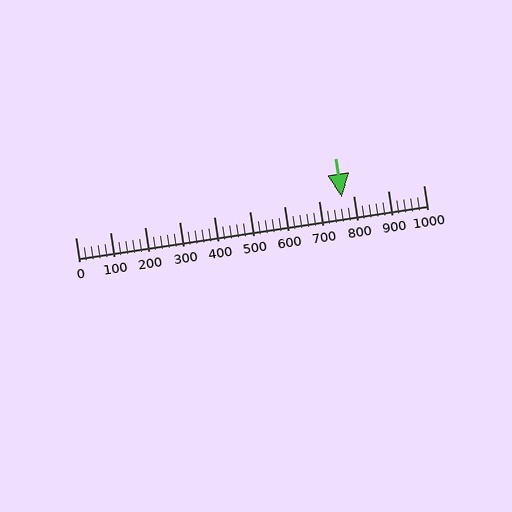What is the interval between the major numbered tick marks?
The major tick marks are spaced 100 units apart.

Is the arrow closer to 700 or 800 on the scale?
The arrow is closer to 800.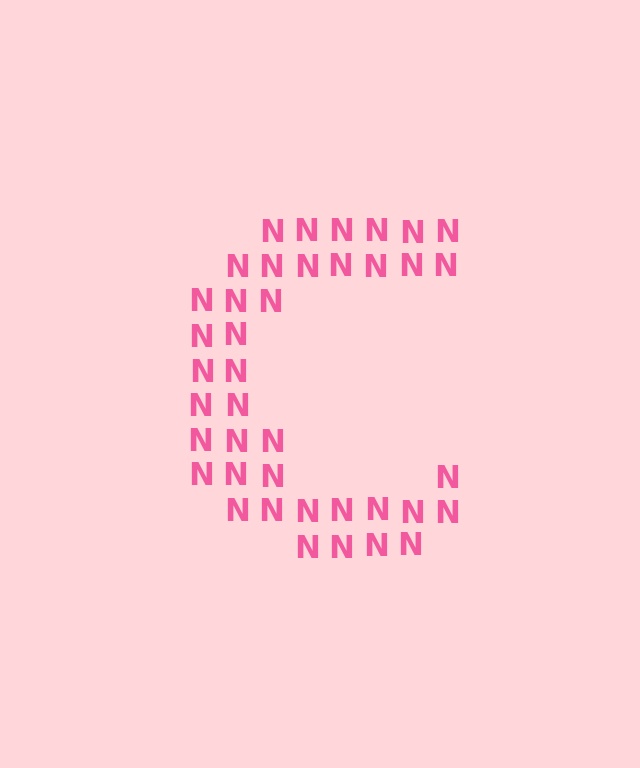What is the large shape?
The large shape is the letter C.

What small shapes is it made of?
It is made of small letter N's.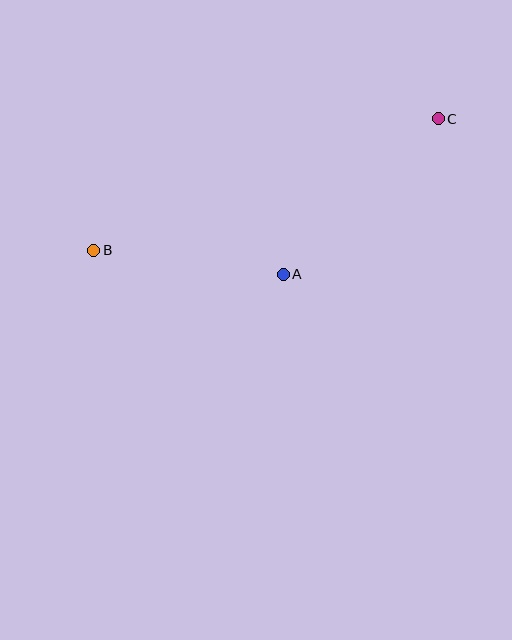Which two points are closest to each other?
Points A and B are closest to each other.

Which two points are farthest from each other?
Points B and C are farthest from each other.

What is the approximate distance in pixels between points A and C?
The distance between A and C is approximately 219 pixels.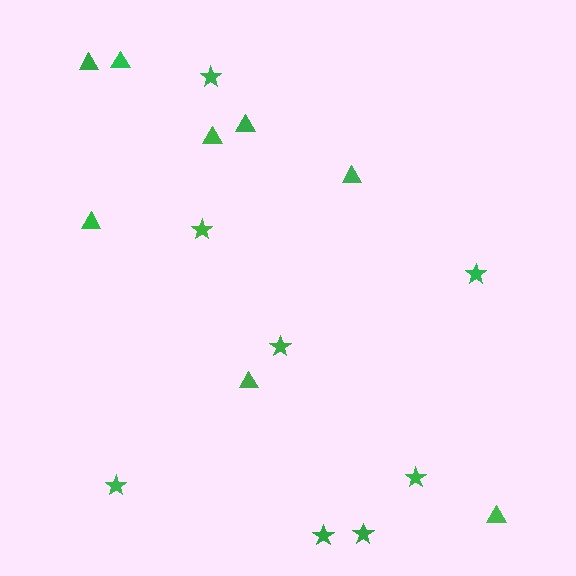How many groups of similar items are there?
There are 2 groups: one group of triangles (8) and one group of stars (8).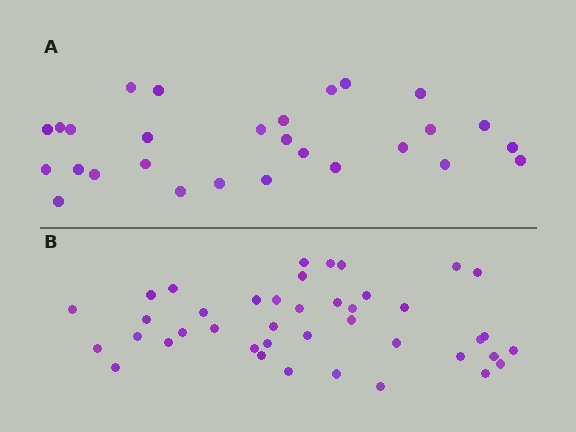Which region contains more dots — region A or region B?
Region B (the bottom region) has more dots.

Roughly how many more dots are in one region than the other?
Region B has approximately 15 more dots than region A.